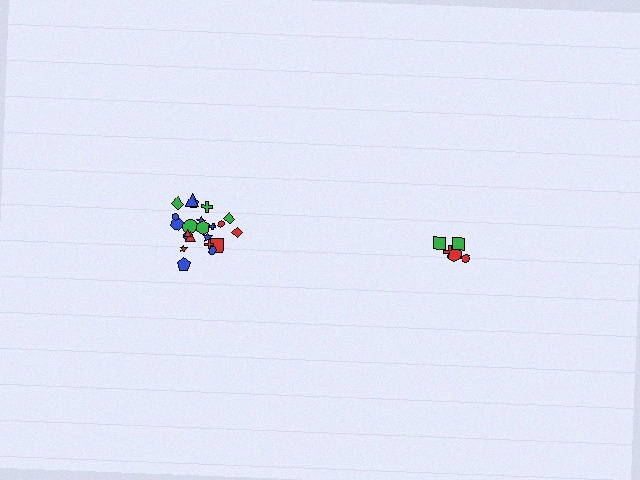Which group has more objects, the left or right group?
The left group.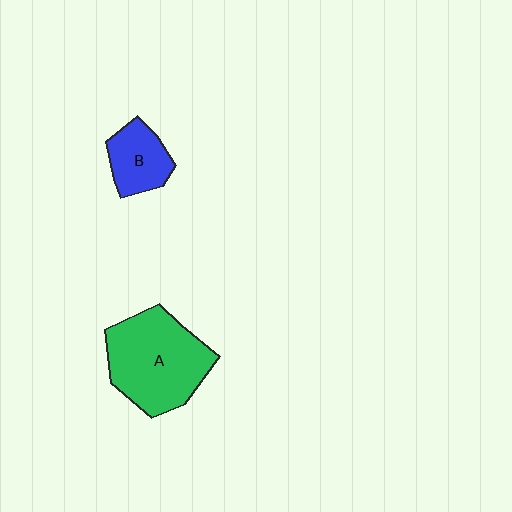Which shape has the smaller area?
Shape B (blue).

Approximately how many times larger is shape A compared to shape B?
Approximately 2.3 times.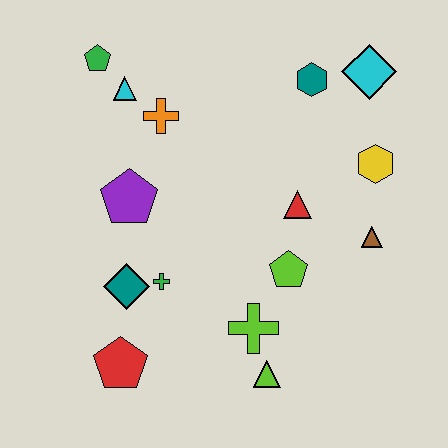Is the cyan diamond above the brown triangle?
Yes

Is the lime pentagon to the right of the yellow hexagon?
No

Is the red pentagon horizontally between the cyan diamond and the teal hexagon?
No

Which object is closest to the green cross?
The teal diamond is closest to the green cross.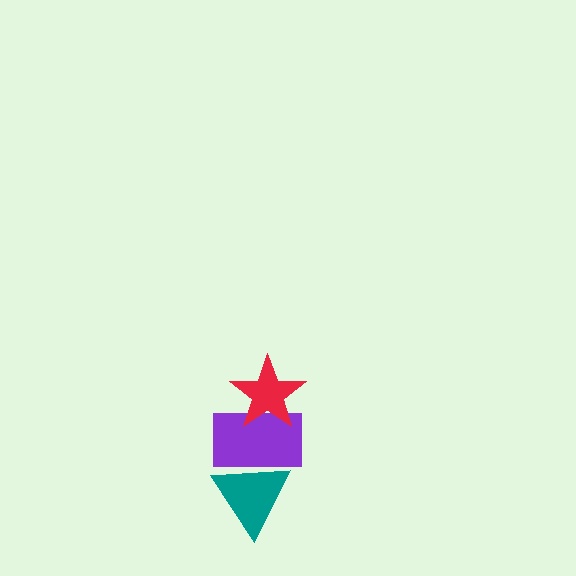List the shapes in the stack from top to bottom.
From top to bottom: the red star, the purple rectangle, the teal triangle.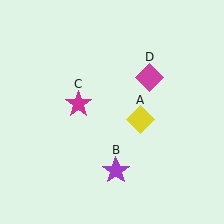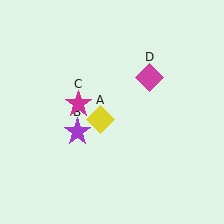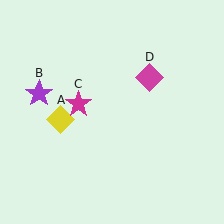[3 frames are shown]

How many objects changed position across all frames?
2 objects changed position: yellow diamond (object A), purple star (object B).